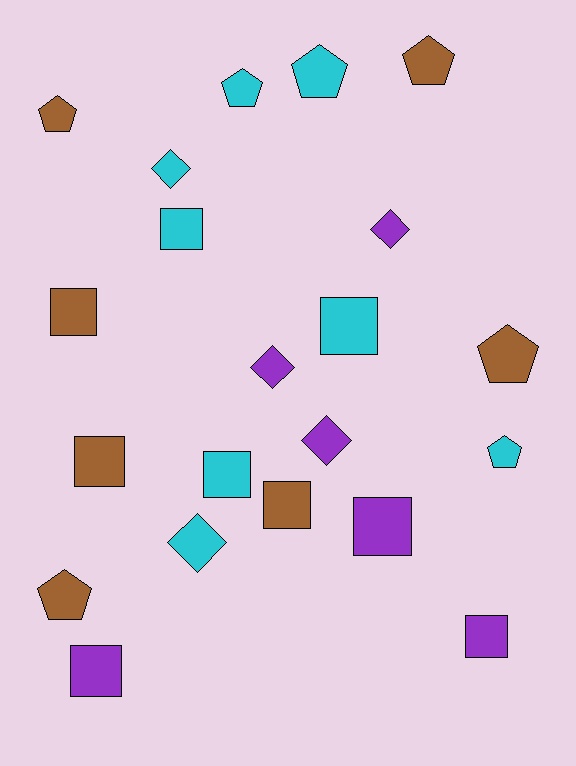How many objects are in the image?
There are 21 objects.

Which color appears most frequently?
Cyan, with 8 objects.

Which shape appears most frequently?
Square, with 9 objects.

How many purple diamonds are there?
There are 3 purple diamonds.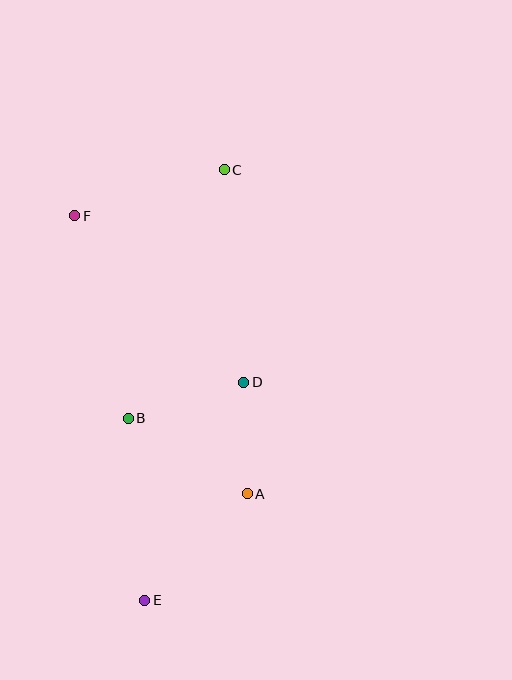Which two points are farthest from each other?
Points C and E are farthest from each other.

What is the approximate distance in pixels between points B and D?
The distance between B and D is approximately 121 pixels.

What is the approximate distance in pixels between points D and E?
The distance between D and E is approximately 239 pixels.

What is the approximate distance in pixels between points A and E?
The distance between A and E is approximately 148 pixels.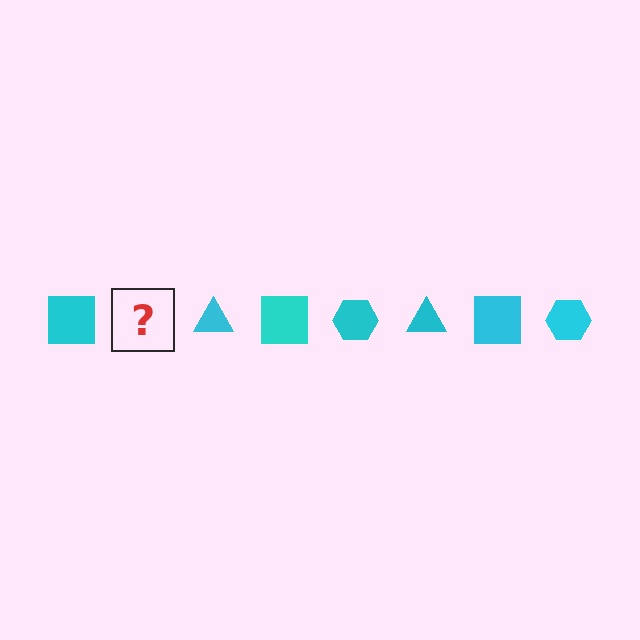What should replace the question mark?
The question mark should be replaced with a cyan hexagon.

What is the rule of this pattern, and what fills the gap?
The rule is that the pattern cycles through square, hexagon, triangle shapes in cyan. The gap should be filled with a cyan hexagon.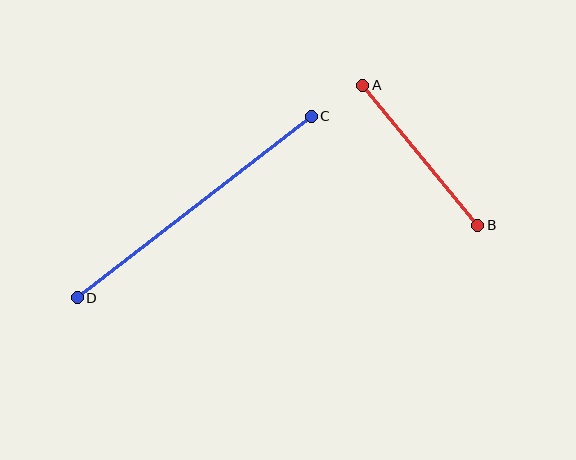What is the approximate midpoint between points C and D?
The midpoint is at approximately (194, 207) pixels.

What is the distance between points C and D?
The distance is approximately 296 pixels.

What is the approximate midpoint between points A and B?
The midpoint is at approximately (420, 155) pixels.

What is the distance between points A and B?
The distance is approximately 181 pixels.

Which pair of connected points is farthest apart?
Points C and D are farthest apart.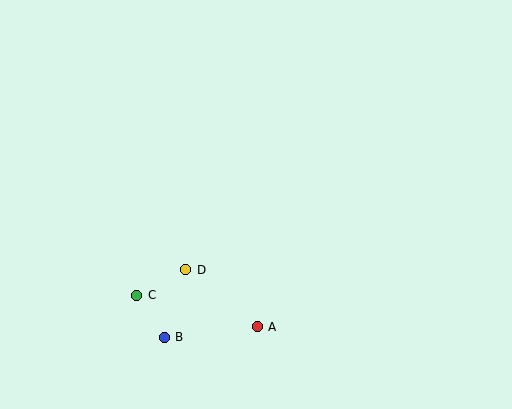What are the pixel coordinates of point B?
Point B is at (164, 337).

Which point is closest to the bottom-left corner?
Point C is closest to the bottom-left corner.